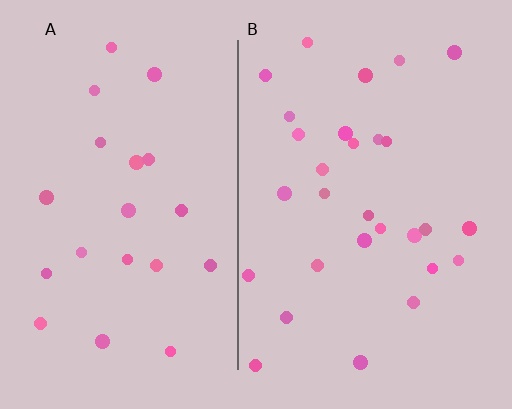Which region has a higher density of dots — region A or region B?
B (the right).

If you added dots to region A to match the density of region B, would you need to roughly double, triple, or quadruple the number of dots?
Approximately double.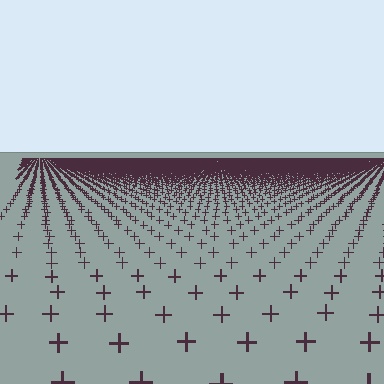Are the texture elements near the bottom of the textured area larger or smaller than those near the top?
Larger. Near the bottom, elements are closer to the viewer and appear at a bigger on-screen size.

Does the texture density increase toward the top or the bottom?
Density increases toward the top.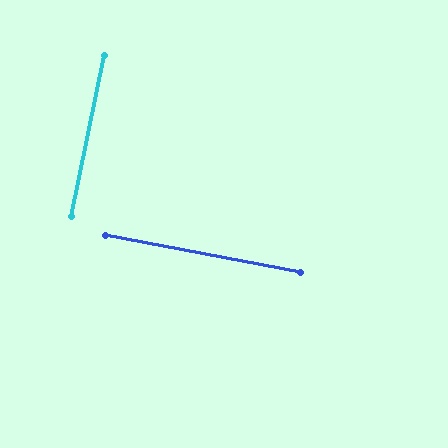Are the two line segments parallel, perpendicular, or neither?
Perpendicular — they meet at approximately 89°.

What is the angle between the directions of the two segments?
Approximately 89 degrees.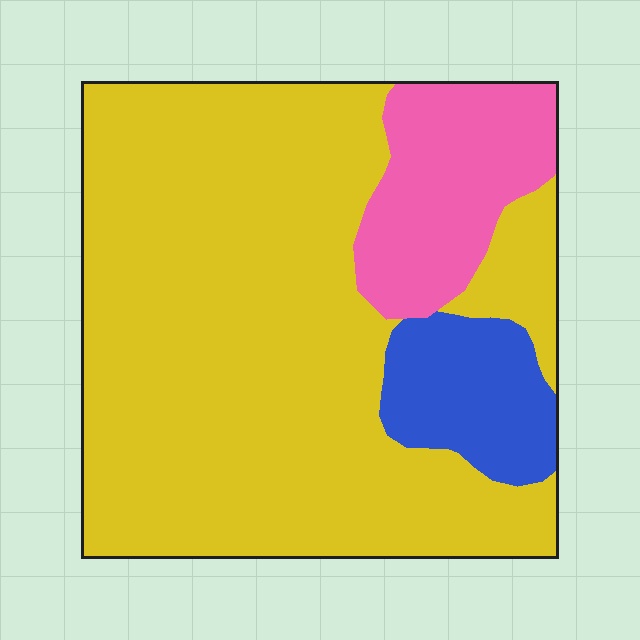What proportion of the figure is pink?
Pink covers roughly 15% of the figure.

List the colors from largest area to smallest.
From largest to smallest: yellow, pink, blue.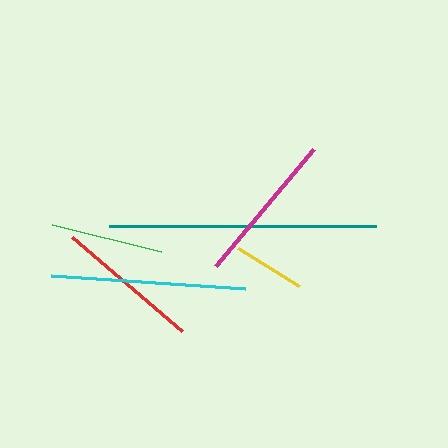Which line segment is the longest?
The teal line is the longest at approximately 267 pixels.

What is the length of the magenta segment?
The magenta segment is approximately 153 pixels long.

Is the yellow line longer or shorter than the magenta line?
The magenta line is longer than the yellow line.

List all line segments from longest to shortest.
From longest to shortest: teal, cyan, magenta, red, green, yellow.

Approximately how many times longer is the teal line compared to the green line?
The teal line is approximately 2.4 times the length of the green line.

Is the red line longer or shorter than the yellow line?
The red line is longer than the yellow line.